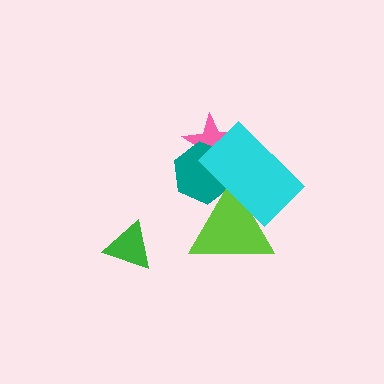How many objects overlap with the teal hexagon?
3 objects overlap with the teal hexagon.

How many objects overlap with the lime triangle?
2 objects overlap with the lime triangle.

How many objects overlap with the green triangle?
0 objects overlap with the green triangle.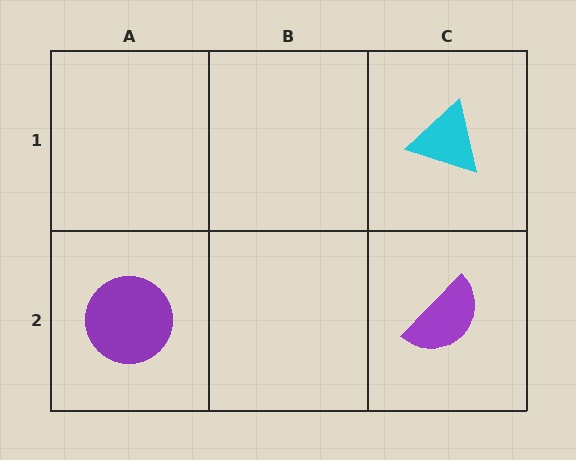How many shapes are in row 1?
1 shape.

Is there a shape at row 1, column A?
No, that cell is empty.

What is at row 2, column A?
A purple circle.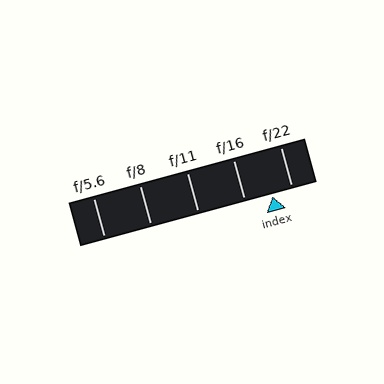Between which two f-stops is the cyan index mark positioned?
The index mark is between f/16 and f/22.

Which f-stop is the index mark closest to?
The index mark is closest to f/22.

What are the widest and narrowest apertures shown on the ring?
The widest aperture shown is f/5.6 and the narrowest is f/22.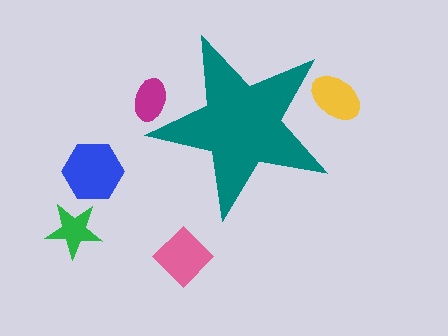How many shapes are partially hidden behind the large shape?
2 shapes are partially hidden.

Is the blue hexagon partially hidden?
No, the blue hexagon is fully visible.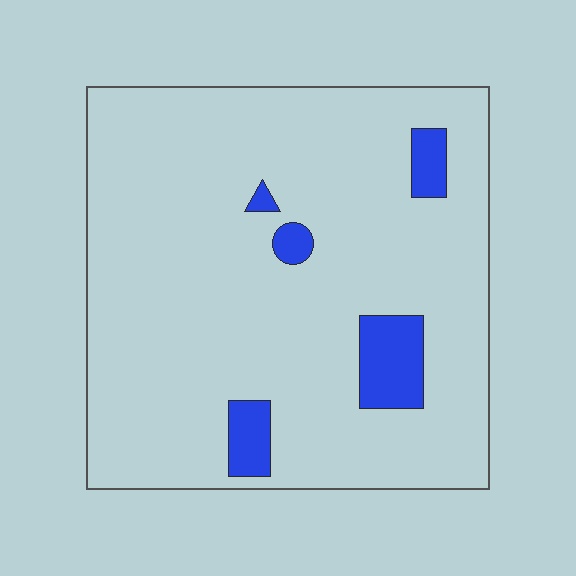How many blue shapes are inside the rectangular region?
5.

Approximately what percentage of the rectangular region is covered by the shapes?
Approximately 10%.